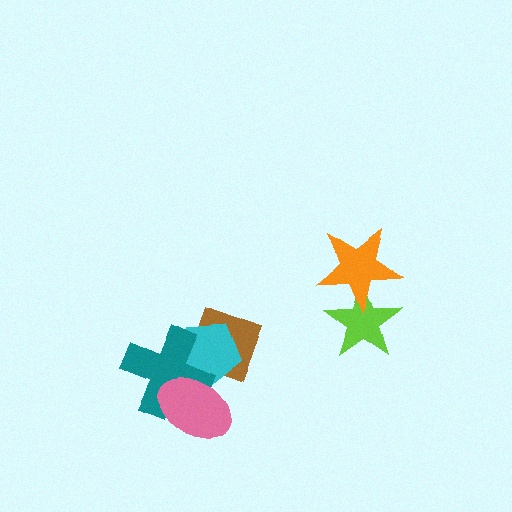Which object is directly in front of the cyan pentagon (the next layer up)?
The teal cross is directly in front of the cyan pentagon.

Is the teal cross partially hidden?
Yes, it is partially covered by another shape.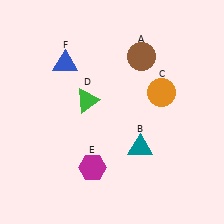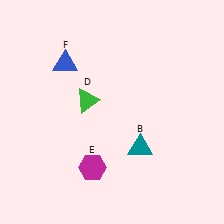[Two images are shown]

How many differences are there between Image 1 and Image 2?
There are 2 differences between the two images.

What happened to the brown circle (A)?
The brown circle (A) was removed in Image 2. It was in the top-right area of Image 1.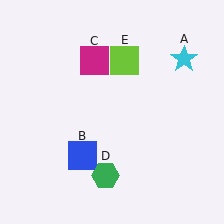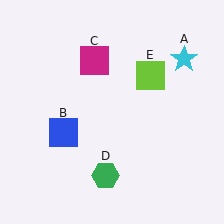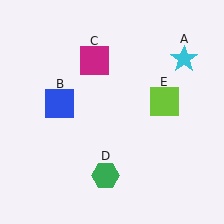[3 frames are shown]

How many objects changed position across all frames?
2 objects changed position: blue square (object B), lime square (object E).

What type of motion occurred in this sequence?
The blue square (object B), lime square (object E) rotated clockwise around the center of the scene.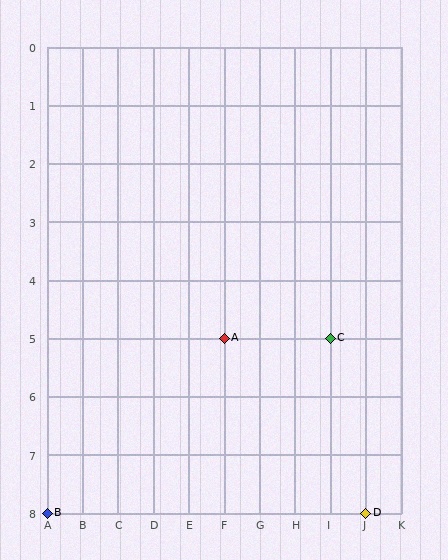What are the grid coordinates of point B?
Point B is at grid coordinates (A, 8).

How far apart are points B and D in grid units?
Points B and D are 9 columns apart.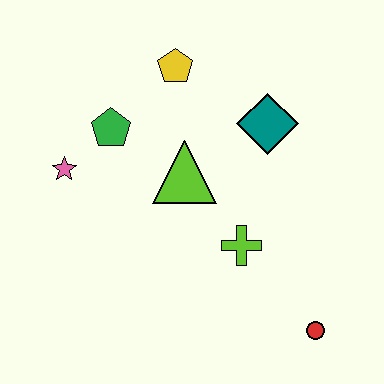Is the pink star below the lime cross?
No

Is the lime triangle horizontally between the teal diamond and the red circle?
No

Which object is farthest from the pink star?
The red circle is farthest from the pink star.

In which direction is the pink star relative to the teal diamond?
The pink star is to the left of the teal diamond.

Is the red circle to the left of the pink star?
No